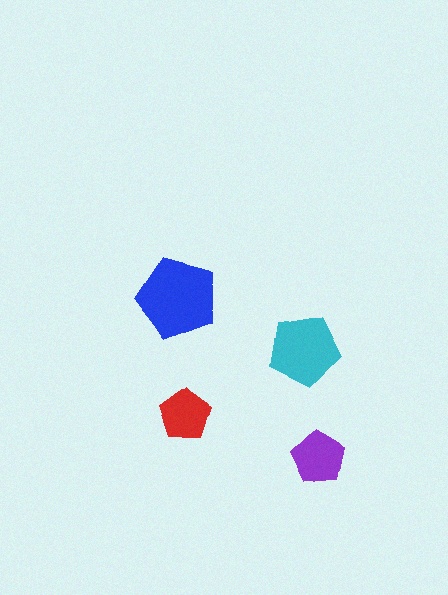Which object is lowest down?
The purple pentagon is bottommost.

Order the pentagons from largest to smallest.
the blue one, the cyan one, the purple one, the red one.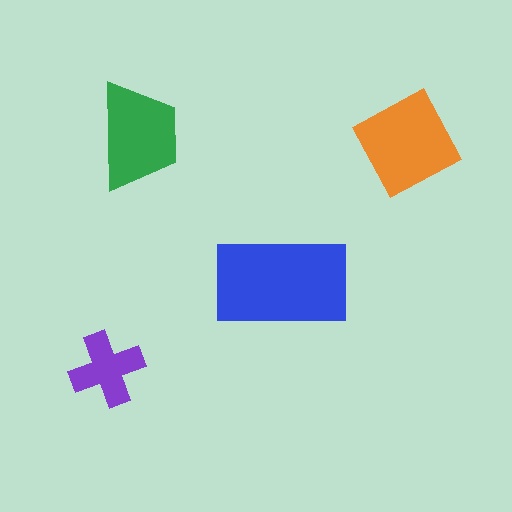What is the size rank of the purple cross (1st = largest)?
4th.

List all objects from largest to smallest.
The blue rectangle, the orange diamond, the green trapezoid, the purple cross.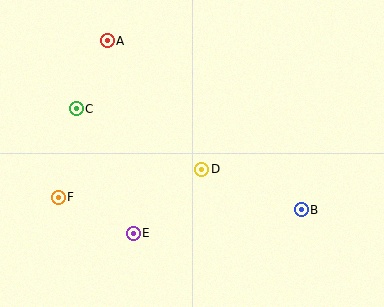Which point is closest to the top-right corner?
Point B is closest to the top-right corner.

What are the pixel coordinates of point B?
Point B is at (301, 210).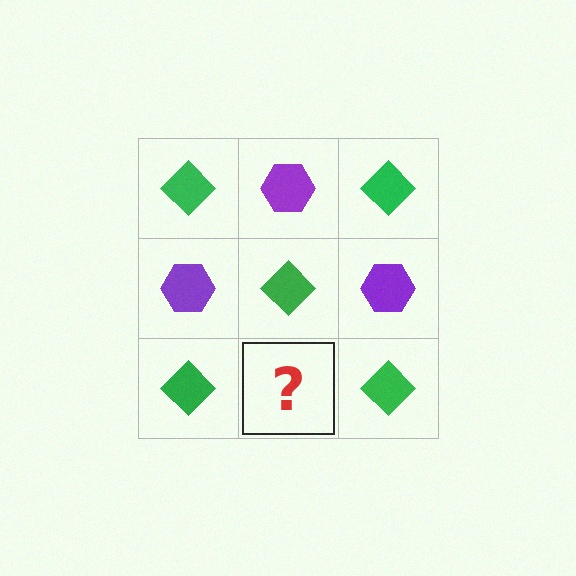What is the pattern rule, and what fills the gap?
The rule is that it alternates green diamond and purple hexagon in a checkerboard pattern. The gap should be filled with a purple hexagon.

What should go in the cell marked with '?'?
The missing cell should contain a purple hexagon.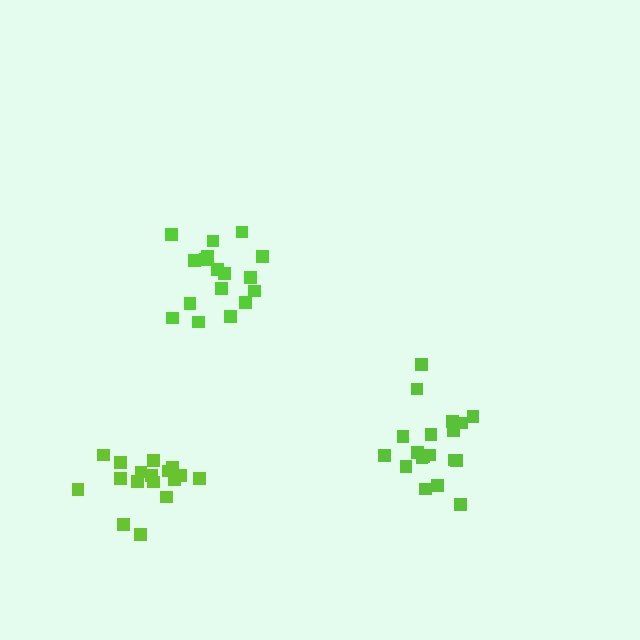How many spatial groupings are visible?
There are 3 spatial groupings.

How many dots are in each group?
Group 1: 17 dots, Group 2: 17 dots, Group 3: 19 dots (53 total).